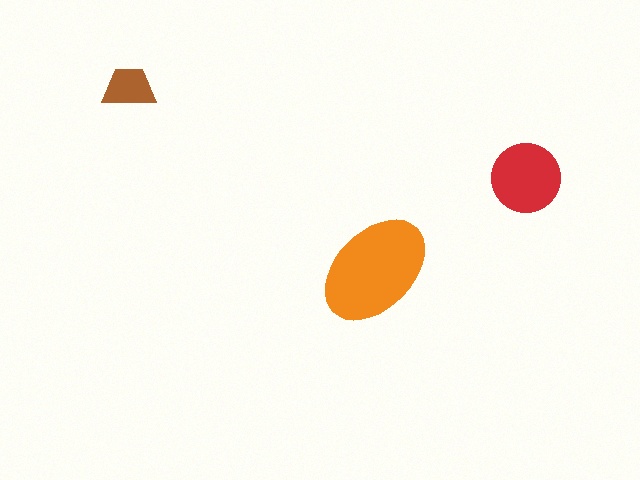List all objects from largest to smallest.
The orange ellipse, the red circle, the brown trapezoid.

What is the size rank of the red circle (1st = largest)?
2nd.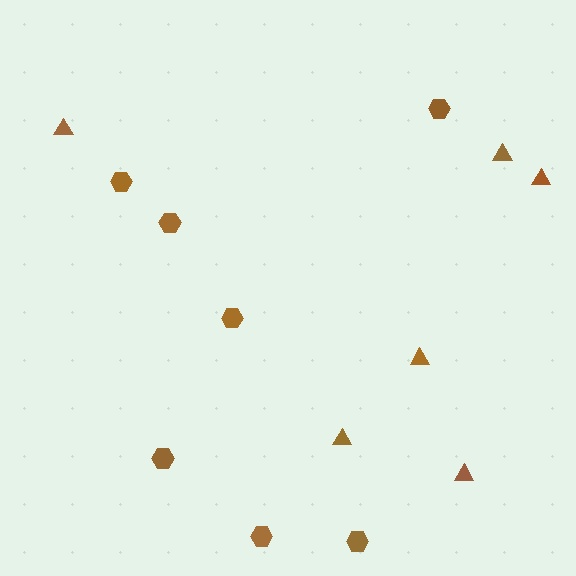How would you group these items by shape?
There are 2 groups: one group of hexagons (7) and one group of triangles (6).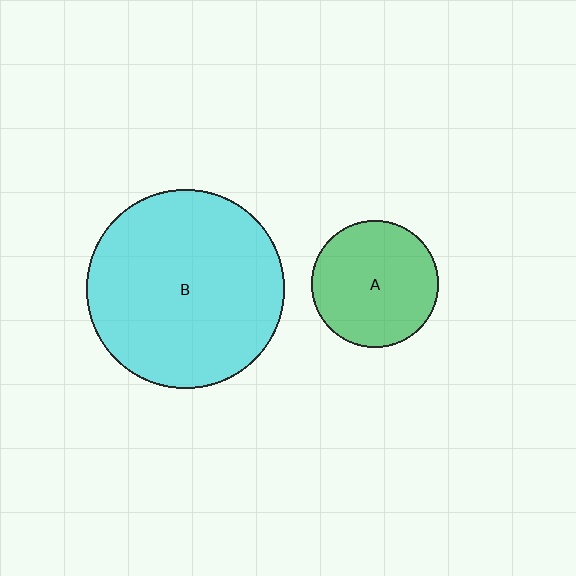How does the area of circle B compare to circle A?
Approximately 2.5 times.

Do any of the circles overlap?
No, none of the circles overlap.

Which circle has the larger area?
Circle B (cyan).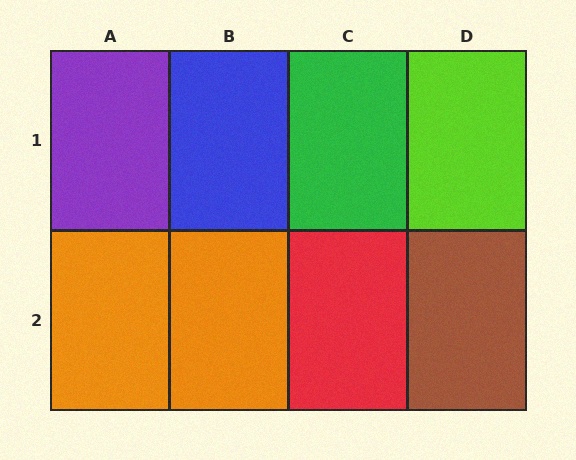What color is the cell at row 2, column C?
Red.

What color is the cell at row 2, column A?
Orange.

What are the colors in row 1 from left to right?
Purple, blue, green, lime.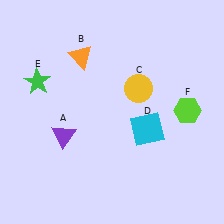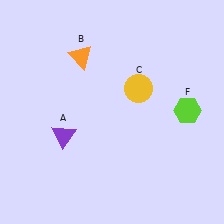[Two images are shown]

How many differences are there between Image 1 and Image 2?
There are 2 differences between the two images.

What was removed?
The green star (E), the cyan square (D) were removed in Image 2.